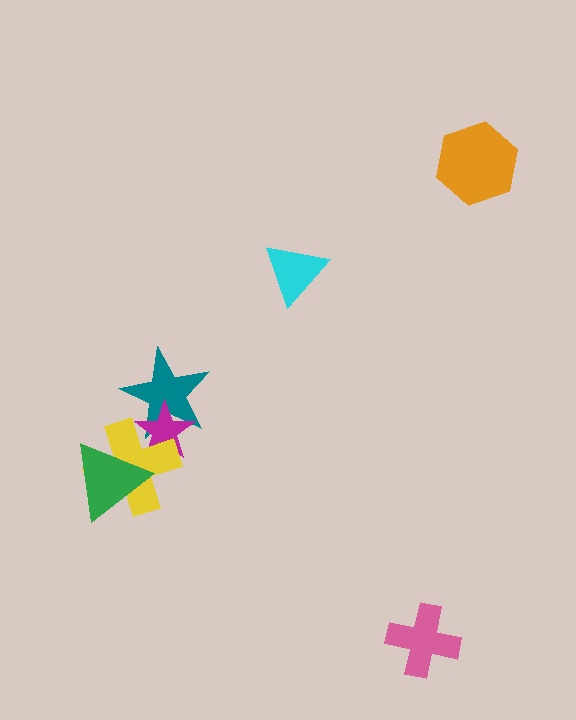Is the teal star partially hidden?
Yes, it is partially covered by another shape.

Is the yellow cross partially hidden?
Yes, it is partially covered by another shape.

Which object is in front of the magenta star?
The yellow cross is in front of the magenta star.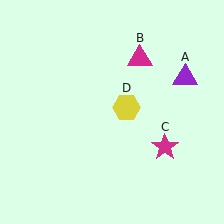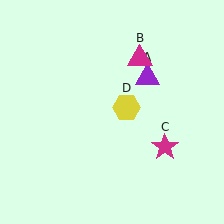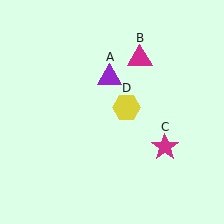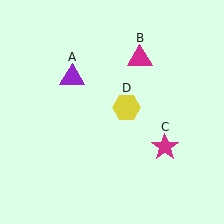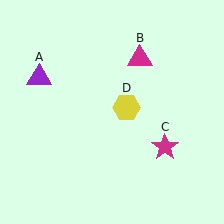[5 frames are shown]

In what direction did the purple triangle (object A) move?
The purple triangle (object A) moved left.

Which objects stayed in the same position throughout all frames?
Magenta triangle (object B) and magenta star (object C) and yellow hexagon (object D) remained stationary.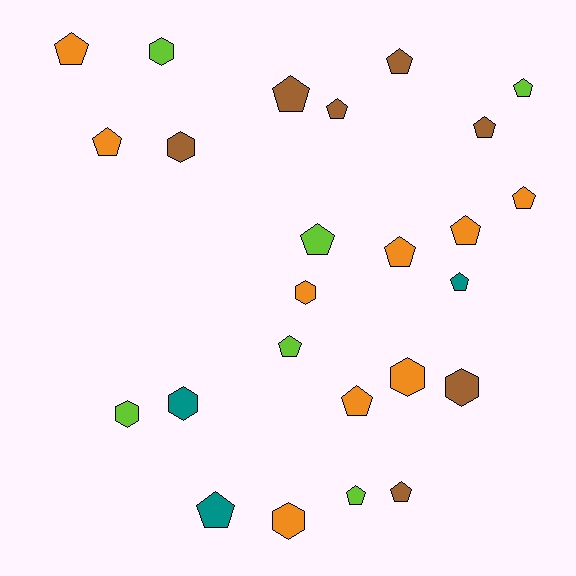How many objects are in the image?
There are 25 objects.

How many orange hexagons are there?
There are 3 orange hexagons.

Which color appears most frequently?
Orange, with 9 objects.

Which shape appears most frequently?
Pentagon, with 17 objects.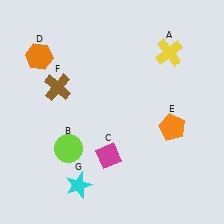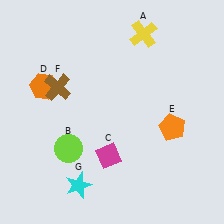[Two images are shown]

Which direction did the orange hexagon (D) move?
The orange hexagon (D) moved down.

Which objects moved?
The objects that moved are: the yellow cross (A), the orange hexagon (D).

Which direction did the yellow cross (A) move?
The yellow cross (A) moved left.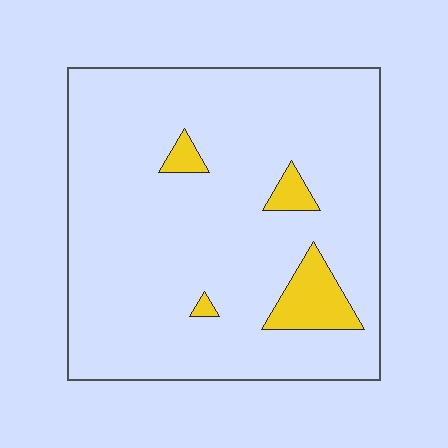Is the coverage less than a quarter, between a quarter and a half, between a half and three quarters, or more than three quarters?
Less than a quarter.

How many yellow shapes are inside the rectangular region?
4.